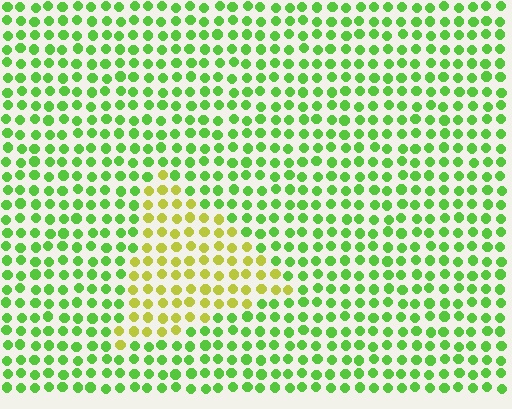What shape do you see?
I see a triangle.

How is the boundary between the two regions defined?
The boundary is defined purely by a slight shift in hue (about 43 degrees). Spacing, size, and orientation are identical on both sides.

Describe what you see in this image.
The image is filled with small lime elements in a uniform arrangement. A triangle-shaped region is visible where the elements are tinted to a slightly different hue, forming a subtle color boundary.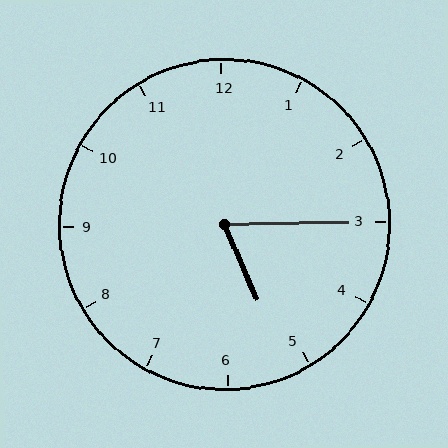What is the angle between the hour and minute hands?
Approximately 68 degrees.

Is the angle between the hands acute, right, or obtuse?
It is acute.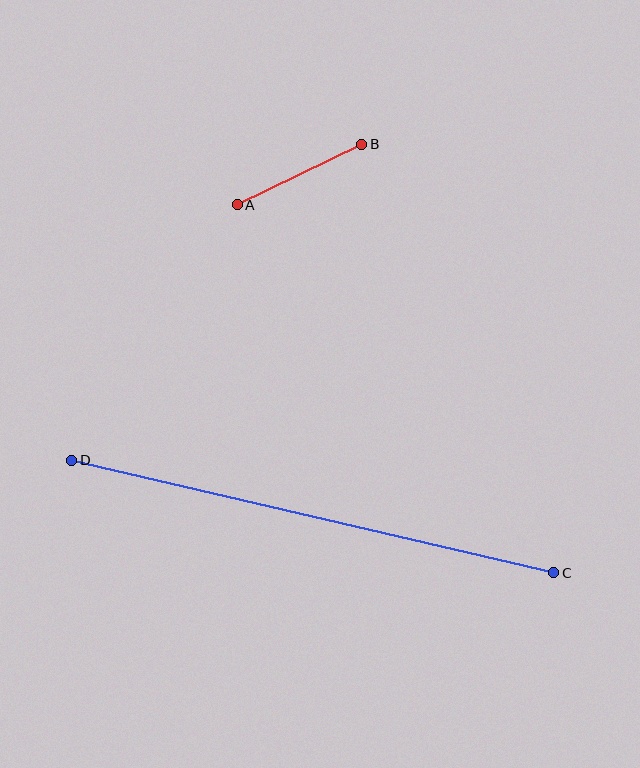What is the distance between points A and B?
The distance is approximately 139 pixels.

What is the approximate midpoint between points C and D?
The midpoint is at approximately (313, 516) pixels.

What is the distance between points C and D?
The distance is approximately 495 pixels.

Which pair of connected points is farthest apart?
Points C and D are farthest apart.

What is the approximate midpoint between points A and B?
The midpoint is at approximately (299, 175) pixels.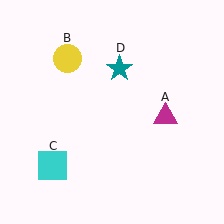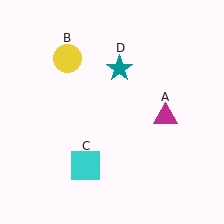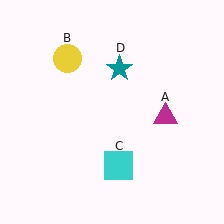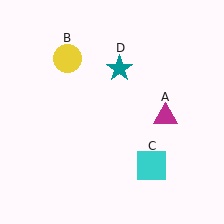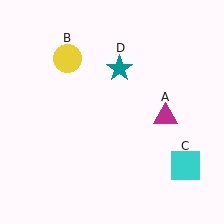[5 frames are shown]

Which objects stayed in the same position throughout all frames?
Magenta triangle (object A) and yellow circle (object B) and teal star (object D) remained stationary.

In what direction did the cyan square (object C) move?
The cyan square (object C) moved right.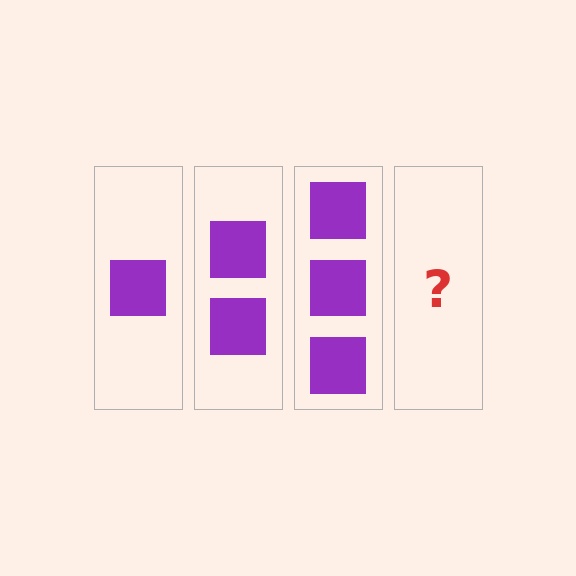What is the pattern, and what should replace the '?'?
The pattern is that each step adds one more square. The '?' should be 4 squares.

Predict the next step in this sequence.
The next step is 4 squares.